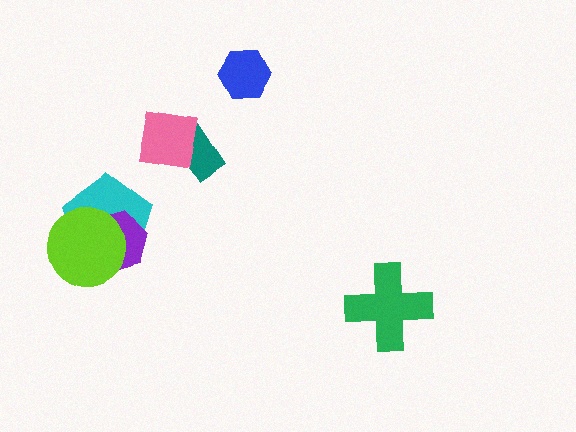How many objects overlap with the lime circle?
2 objects overlap with the lime circle.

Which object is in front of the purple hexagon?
The lime circle is in front of the purple hexagon.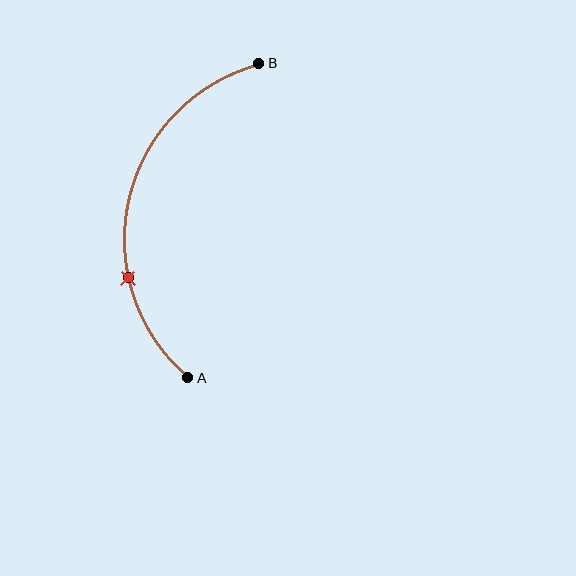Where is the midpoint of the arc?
The arc midpoint is the point on the curve farthest from the straight line joining A and B. It sits to the left of that line.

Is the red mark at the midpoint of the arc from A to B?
No. The red mark lies on the arc but is closer to endpoint A. The arc midpoint would be at the point on the curve equidistant along the arc from both A and B.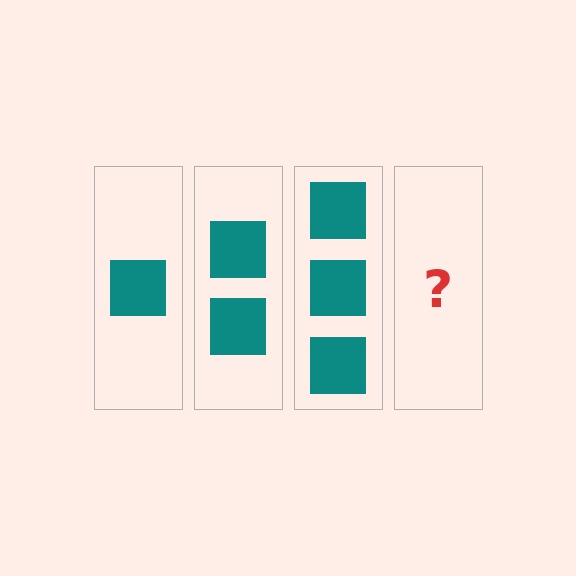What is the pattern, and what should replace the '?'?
The pattern is that each step adds one more square. The '?' should be 4 squares.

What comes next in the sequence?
The next element should be 4 squares.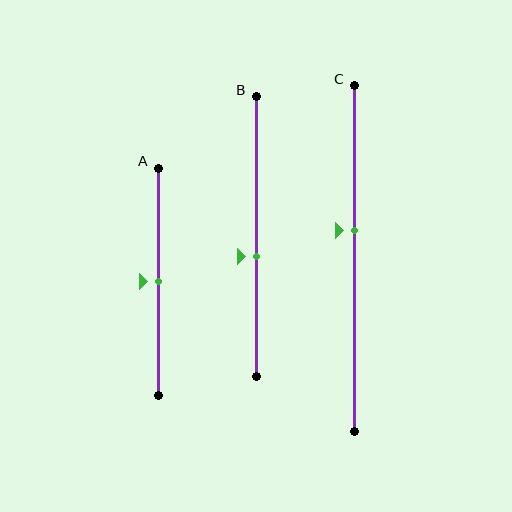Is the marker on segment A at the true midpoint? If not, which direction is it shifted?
Yes, the marker on segment A is at the true midpoint.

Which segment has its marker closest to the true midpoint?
Segment A has its marker closest to the true midpoint.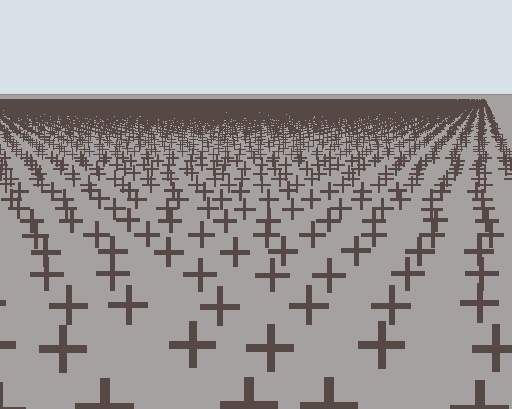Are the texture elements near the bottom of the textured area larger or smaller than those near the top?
Larger. Near the bottom, elements are closer to the viewer and appear at a bigger on-screen size.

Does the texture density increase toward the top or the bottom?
Density increases toward the top.